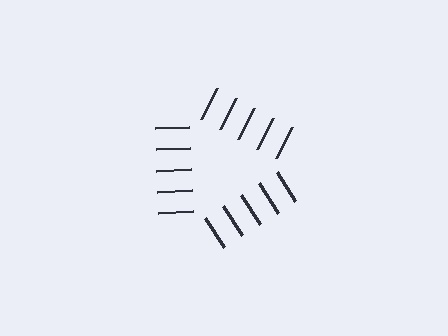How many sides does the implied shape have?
3 sides — the line-ends trace a triangle.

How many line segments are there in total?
15 — 5 along each of the 3 edges.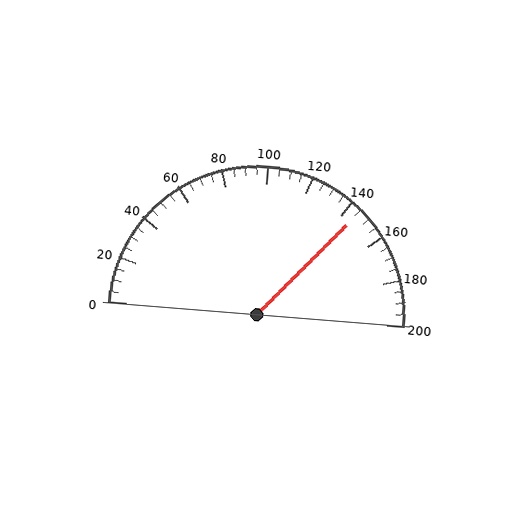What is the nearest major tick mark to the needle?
The nearest major tick mark is 140.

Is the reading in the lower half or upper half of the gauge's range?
The reading is in the upper half of the range (0 to 200).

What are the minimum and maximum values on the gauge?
The gauge ranges from 0 to 200.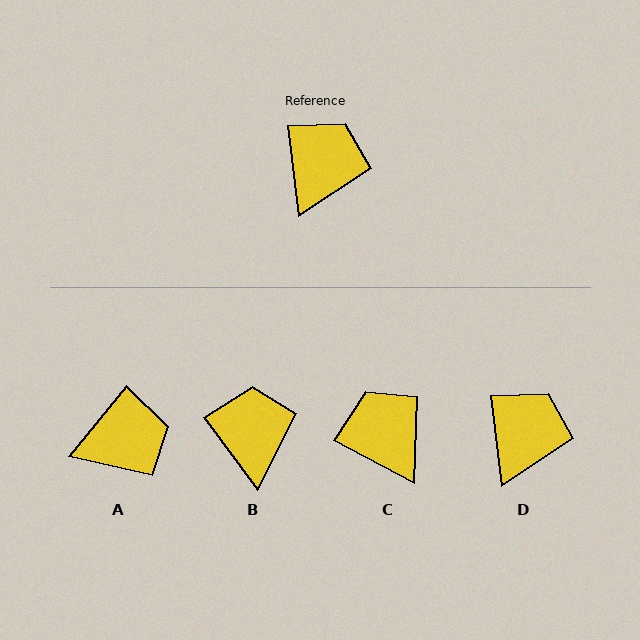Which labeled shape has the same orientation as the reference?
D.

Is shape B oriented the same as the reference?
No, it is off by about 30 degrees.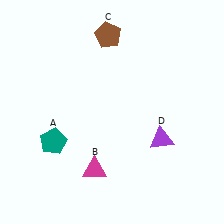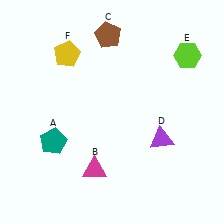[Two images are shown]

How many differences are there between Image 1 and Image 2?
There are 2 differences between the two images.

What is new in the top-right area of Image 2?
A lime hexagon (E) was added in the top-right area of Image 2.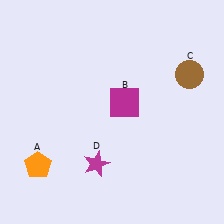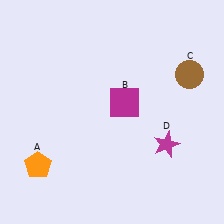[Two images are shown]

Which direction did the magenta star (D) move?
The magenta star (D) moved right.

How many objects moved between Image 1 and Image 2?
1 object moved between the two images.